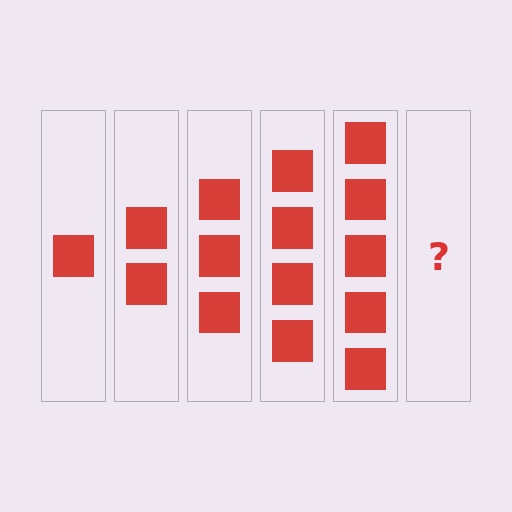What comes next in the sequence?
The next element should be 6 squares.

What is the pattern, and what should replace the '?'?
The pattern is that each step adds one more square. The '?' should be 6 squares.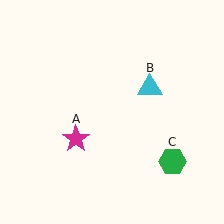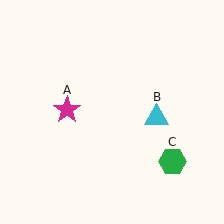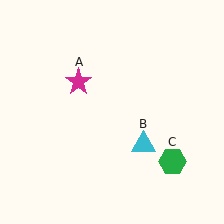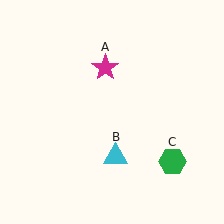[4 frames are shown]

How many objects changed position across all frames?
2 objects changed position: magenta star (object A), cyan triangle (object B).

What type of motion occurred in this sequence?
The magenta star (object A), cyan triangle (object B) rotated clockwise around the center of the scene.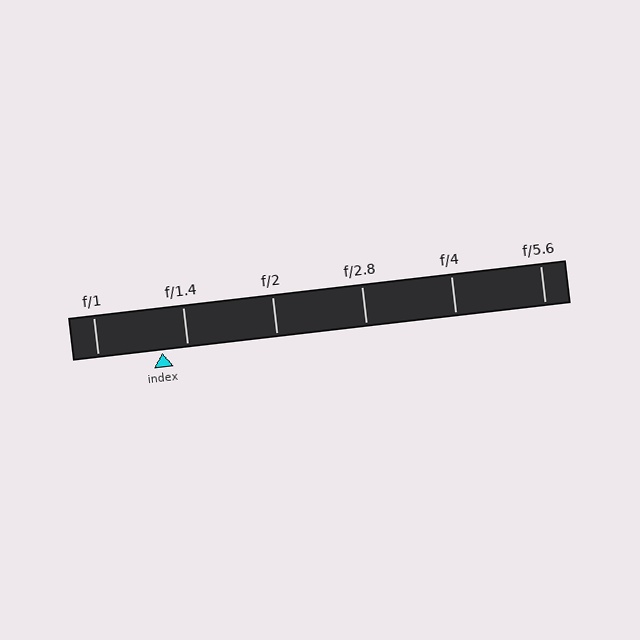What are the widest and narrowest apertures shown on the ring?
The widest aperture shown is f/1 and the narrowest is f/5.6.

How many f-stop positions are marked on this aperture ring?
There are 6 f-stop positions marked.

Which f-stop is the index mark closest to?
The index mark is closest to f/1.4.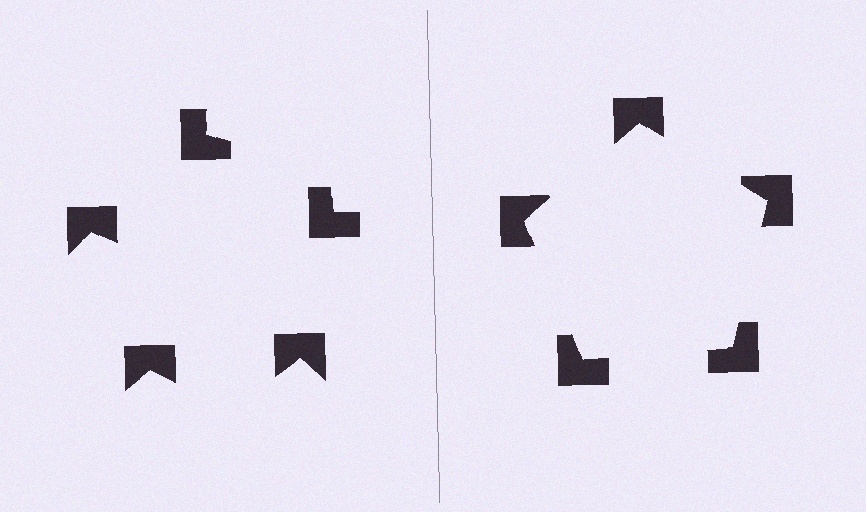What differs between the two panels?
The notched squares are positioned identically on both sides; only the wedge orientations differ. On the right they align to a pentagon; on the left they are misaligned.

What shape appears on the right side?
An illusory pentagon.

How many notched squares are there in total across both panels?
10 — 5 on each side.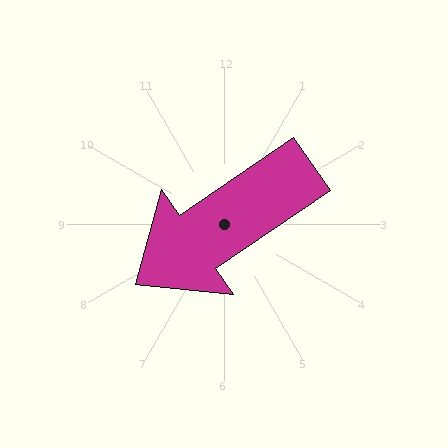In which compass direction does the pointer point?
Southwest.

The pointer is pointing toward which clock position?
Roughly 8 o'clock.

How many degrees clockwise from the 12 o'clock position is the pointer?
Approximately 236 degrees.